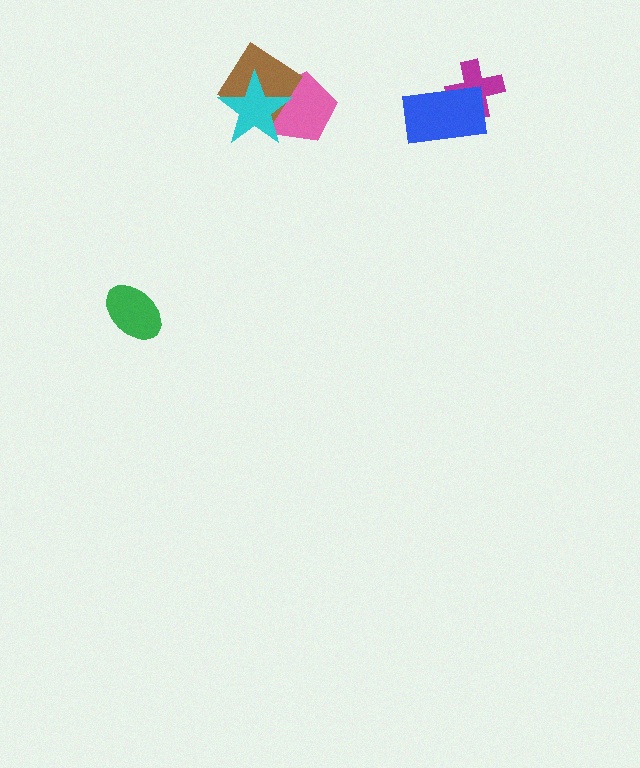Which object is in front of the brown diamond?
The cyan star is in front of the brown diamond.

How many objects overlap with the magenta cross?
1 object overlaps with the magenta cross.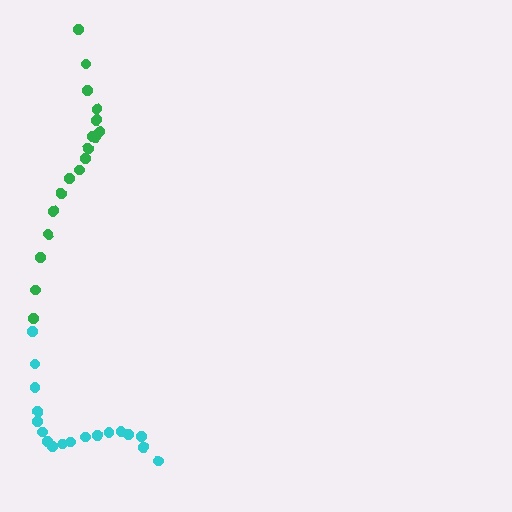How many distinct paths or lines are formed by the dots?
There are 2 distinct paths.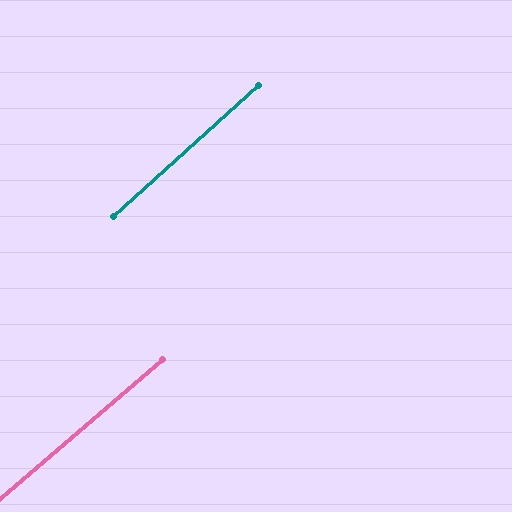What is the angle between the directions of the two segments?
Approximately 2 degrees.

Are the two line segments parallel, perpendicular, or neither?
Parallel — their directions differ by only 1.9°.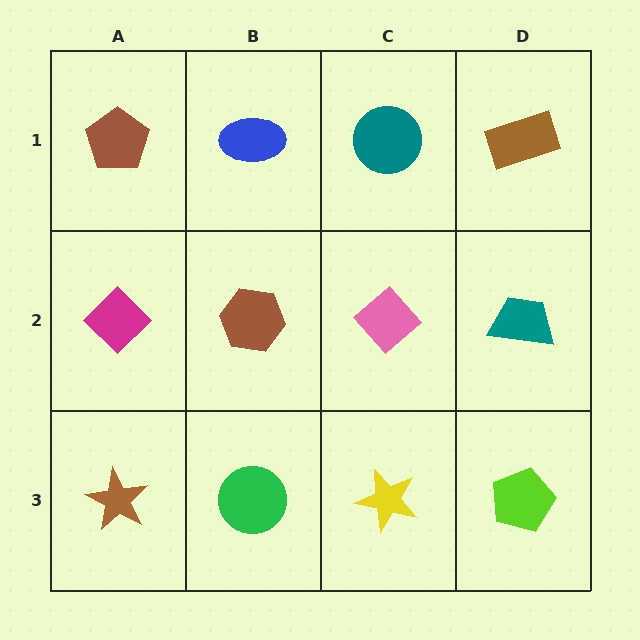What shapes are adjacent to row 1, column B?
A brown hexagon (row 2, column B), a brown pentagon (row 1, column A), a teal circle (row 1, column C).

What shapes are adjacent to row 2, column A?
A brown pentagon (row 1, column A), a brown star (row 3, column A), a brown hexagon (row 2, column B).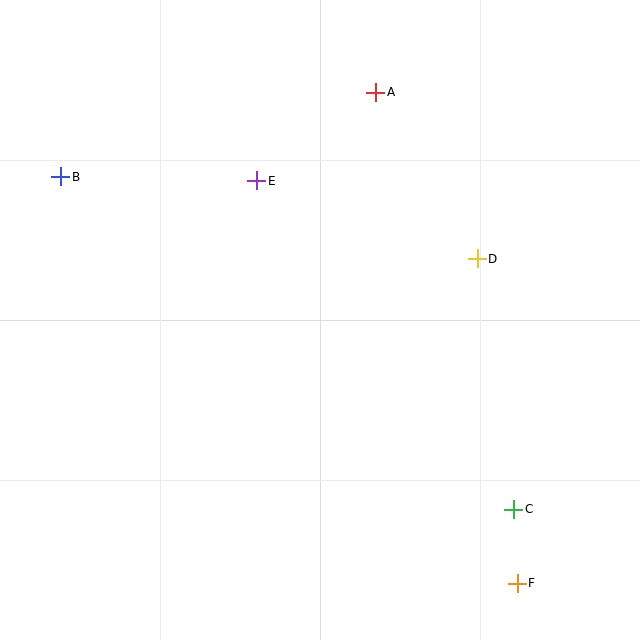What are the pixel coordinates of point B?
Point B is at (61, 177).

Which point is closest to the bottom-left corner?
Point B is closest to the bottom-left corner.